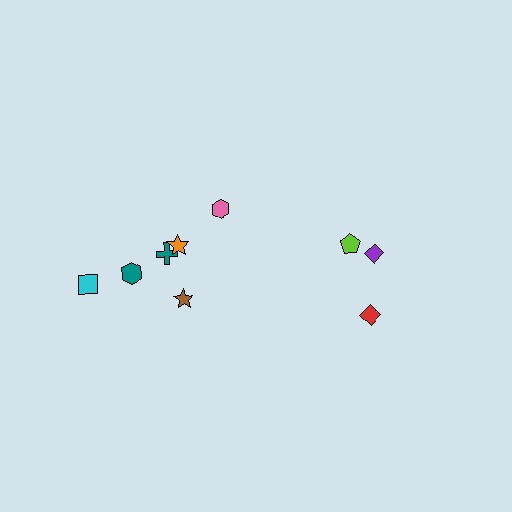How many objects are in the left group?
There are 6 objects.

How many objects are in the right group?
There are 3 objects.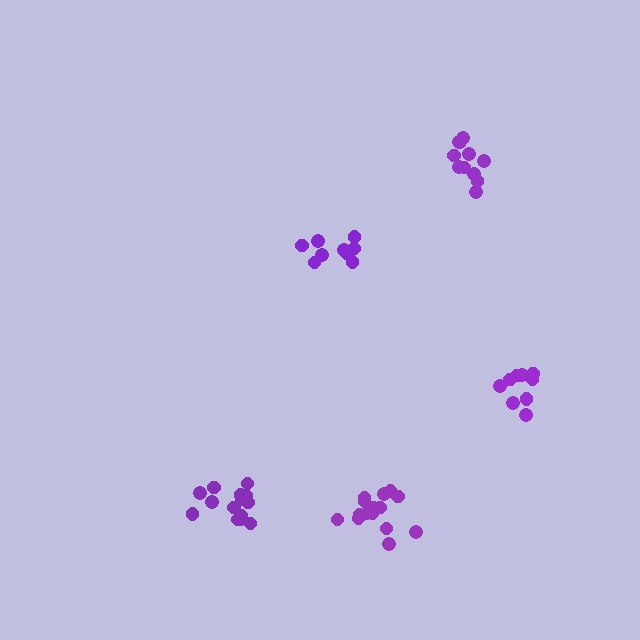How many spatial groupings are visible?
There are 5 spatial groupings.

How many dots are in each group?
Group 1: 9 dots, Group 2: 15 dots, Group 3: 9 dots, Group 4: 14 dots, Group 5: 11 dots (58 total).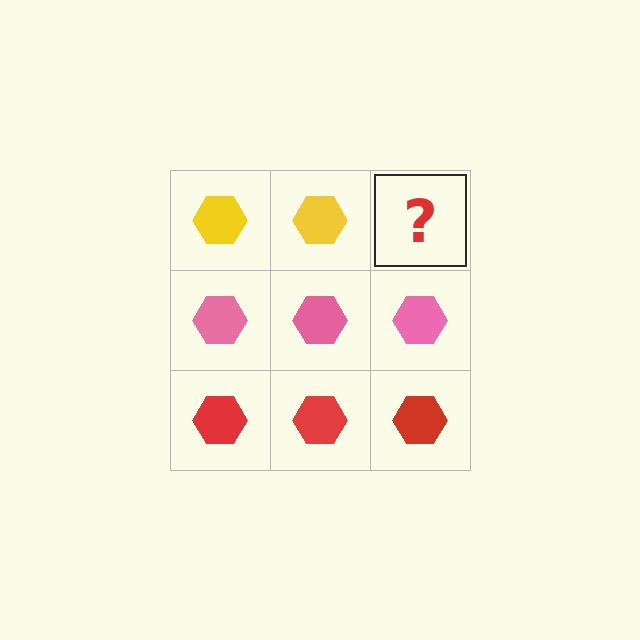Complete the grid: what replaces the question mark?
The question mark should be replaced with a yellow hexagon.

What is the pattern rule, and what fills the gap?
The rule is that each row has a consistent color. The gap should be filled with a yellow hexagon.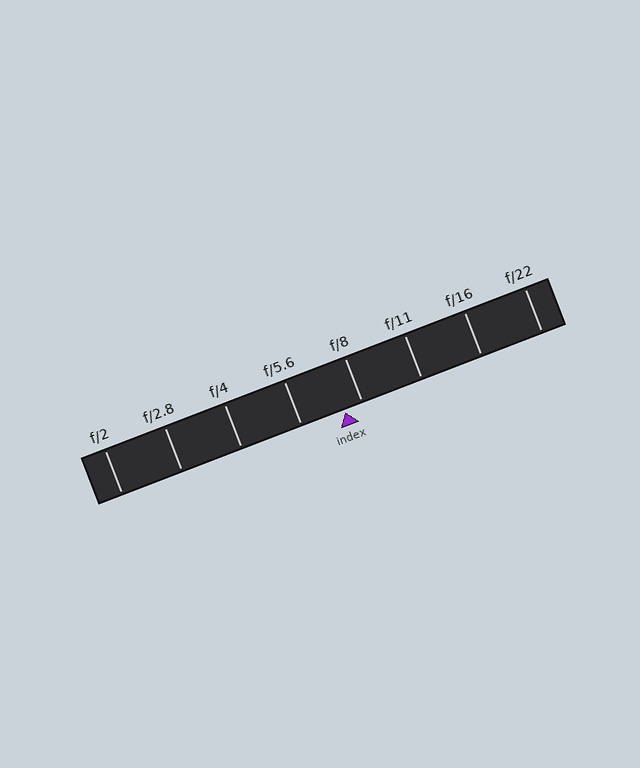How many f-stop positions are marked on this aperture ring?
There are 8 f-stop positions marked.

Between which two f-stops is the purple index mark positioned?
The index mark is between f/5.6 and f/8.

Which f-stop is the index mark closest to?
The index mark is closest to f/8.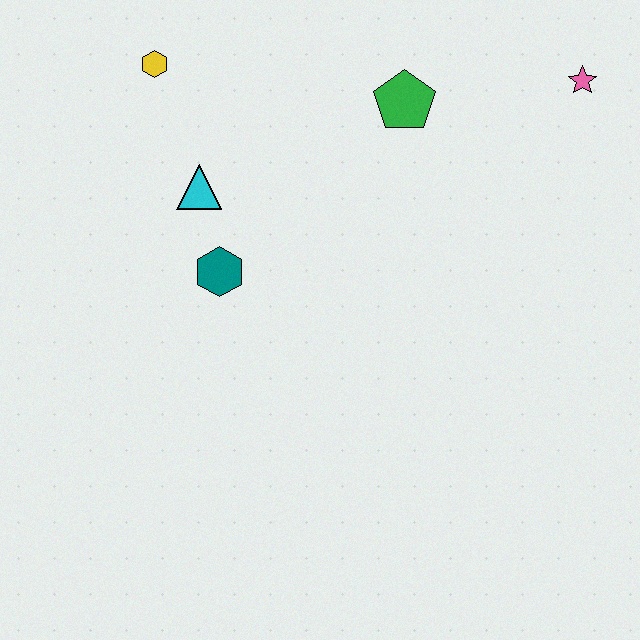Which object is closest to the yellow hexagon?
The cyan triangle is closest to the yellow hexagon.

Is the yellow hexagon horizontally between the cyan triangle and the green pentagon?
No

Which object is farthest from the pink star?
The yellow hexagon is farthest from the pink star.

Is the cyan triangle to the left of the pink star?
Yes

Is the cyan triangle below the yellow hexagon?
Yes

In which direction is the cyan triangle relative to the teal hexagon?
The cyan triangle is above the teal hexagon.